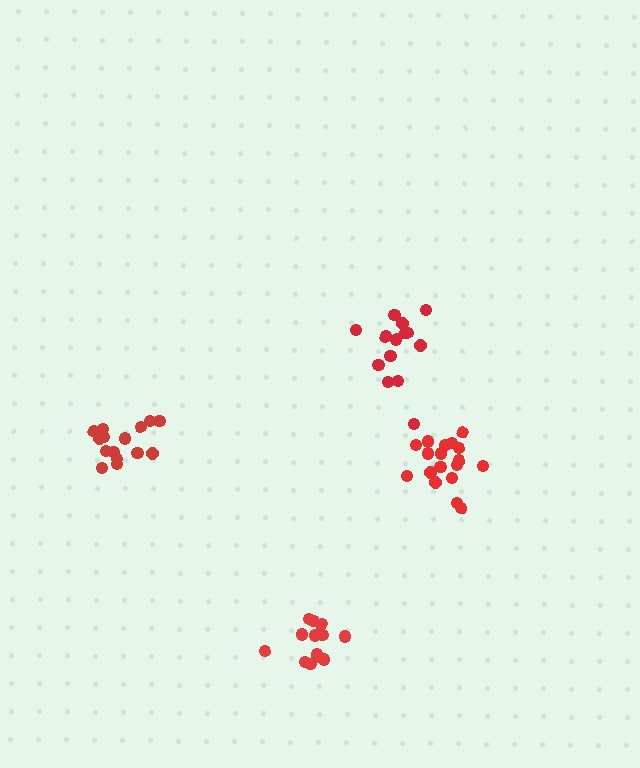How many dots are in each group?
Group 1: 15 dots, Group 2: 14 dots, Group 3: 18 dots, Group 4: 13 dots (60 total).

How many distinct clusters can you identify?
There are 4 distinct clusters.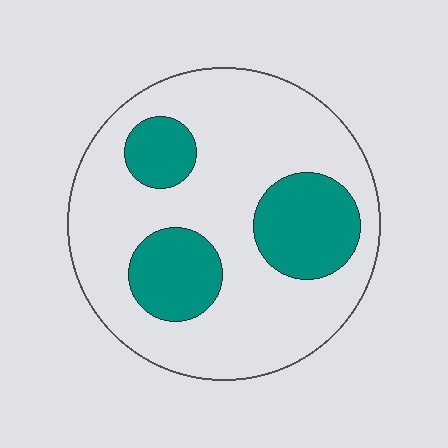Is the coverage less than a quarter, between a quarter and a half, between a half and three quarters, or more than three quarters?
Between a quarter and a half.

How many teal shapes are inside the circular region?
3.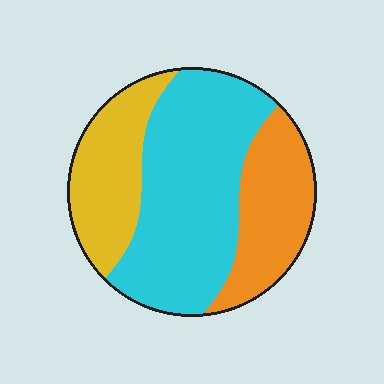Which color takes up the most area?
Cyan, at roughly 50%.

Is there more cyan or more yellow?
Cyan.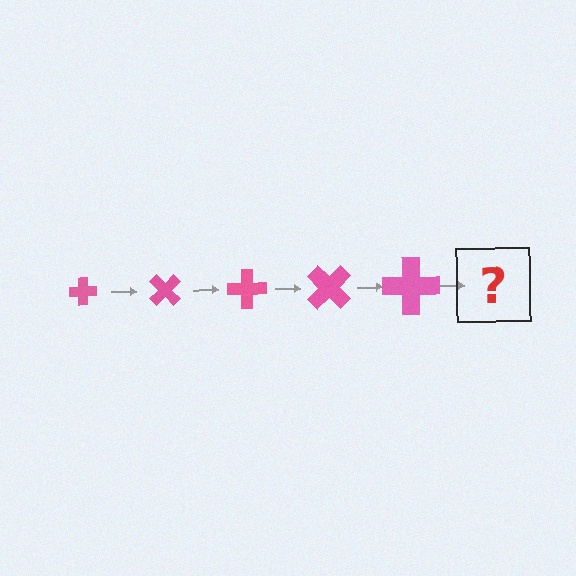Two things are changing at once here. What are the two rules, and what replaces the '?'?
The two rules are that the cross grows larger each step and it rotates 45 degrees each step. The '?' should be a cross, larger than the previous one and rotated 225 degrees from the start.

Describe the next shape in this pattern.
It should be a cross, larger than the previous one and rotated 225 degrees from the start.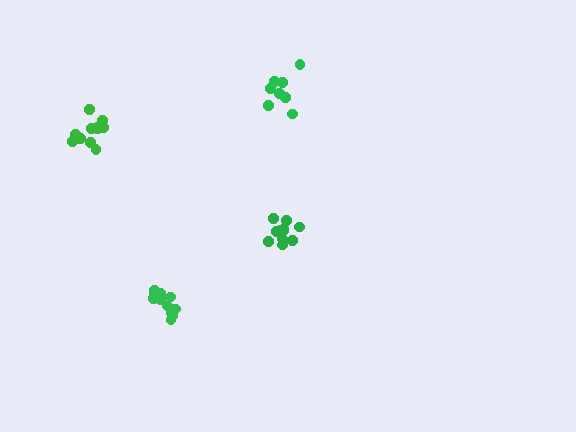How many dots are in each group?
Group 1: 8 dots, Group 2: 11 dots, Group 3: 11 dots, Group 4: 11 dots (41 total).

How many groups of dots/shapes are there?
There are 4 groups.